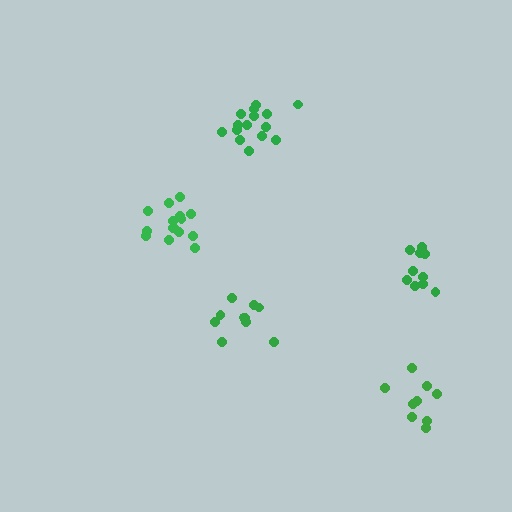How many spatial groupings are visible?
There are 5 spatial groupings.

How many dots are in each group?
Group 1: 9 dots, Group 2: 15 dots, Group 3: 15 dots, Group 4: 10 dots, Group 5: 10 dots (59 total).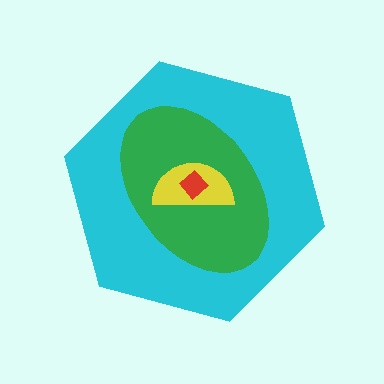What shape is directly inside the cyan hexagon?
The green ellipse.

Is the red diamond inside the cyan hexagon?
Yes.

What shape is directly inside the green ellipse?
The yellow semicircle.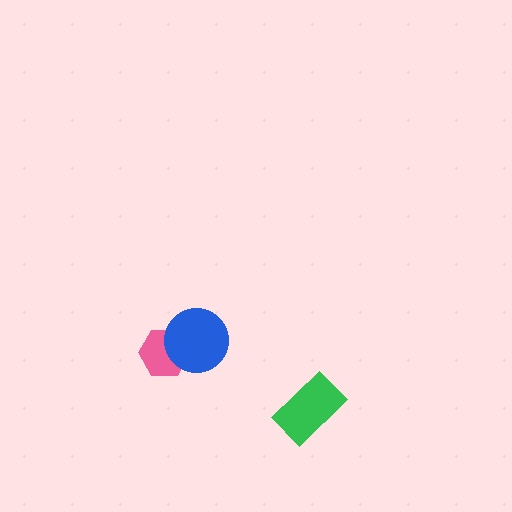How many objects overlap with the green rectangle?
0 objects overlap with the green rectangle.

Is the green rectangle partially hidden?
No, no other shape covers it.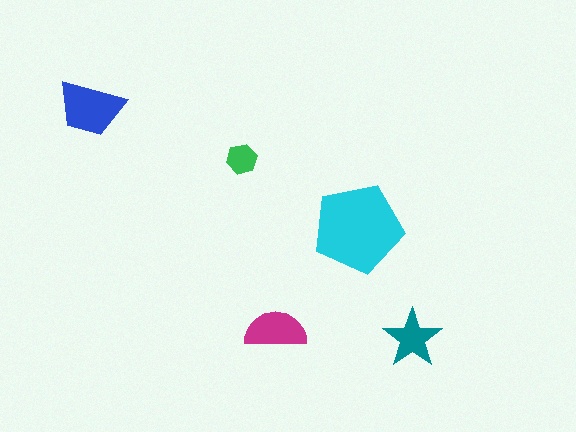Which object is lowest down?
The teal star is bottommost.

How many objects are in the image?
There are 5 objects in the image.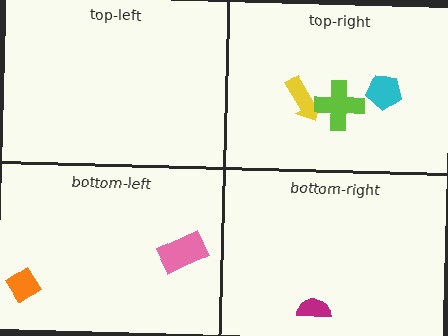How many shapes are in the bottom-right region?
1.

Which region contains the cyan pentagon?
The top-right region.